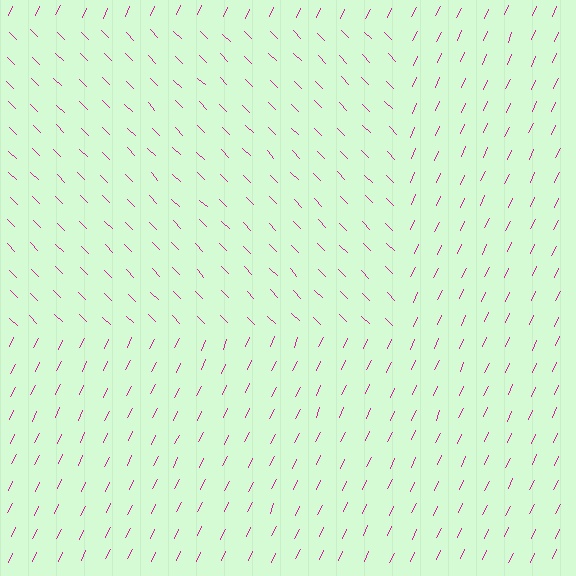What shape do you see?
I see a rectangle.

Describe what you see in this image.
The image is filled with small magenta line segments. A rectangle region in the image has lines oriented differently from the surrounding lines, creating a visible texture boundary.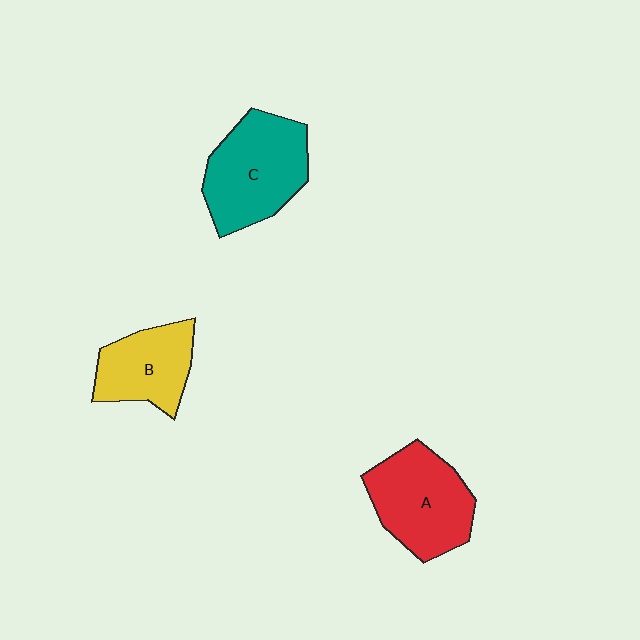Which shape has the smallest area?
Shape B (yellow).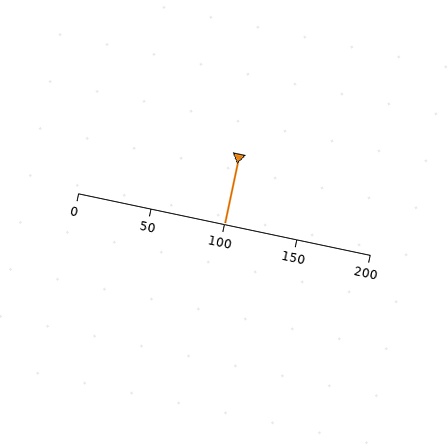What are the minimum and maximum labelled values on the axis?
The axis runs from 0 to 200.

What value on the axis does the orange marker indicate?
The marker indicates approximately 100.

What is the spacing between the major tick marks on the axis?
The major ticks are spaced 50 apart.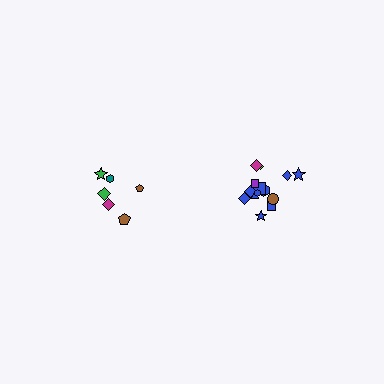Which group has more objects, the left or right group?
The right group.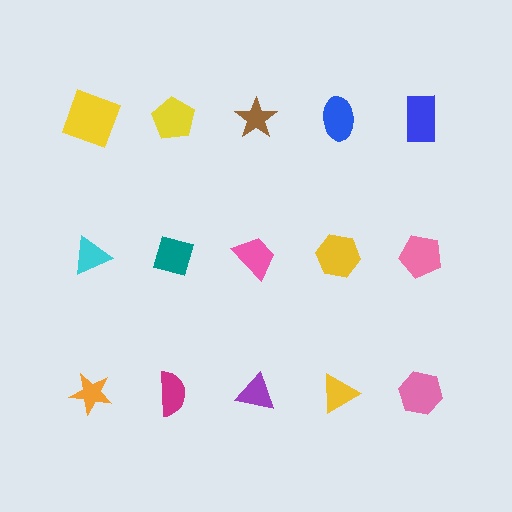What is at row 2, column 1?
A cyan triangle.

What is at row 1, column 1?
A yellow square.